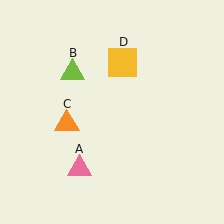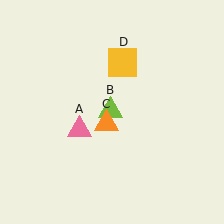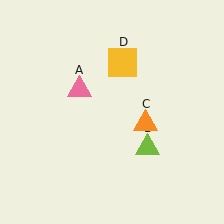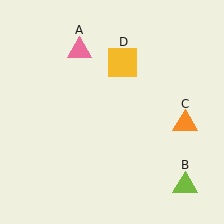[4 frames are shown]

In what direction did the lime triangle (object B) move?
The lime triangle (object B) moved down and to the right.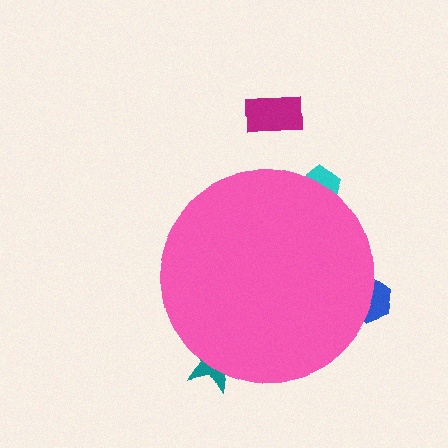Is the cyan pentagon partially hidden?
Yes, the cyan pentagon is partially hidden behind the pink circle.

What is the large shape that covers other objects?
A pink circle.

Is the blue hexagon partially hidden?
Yes, the blue hexagon is partially hidden behind the pink circle.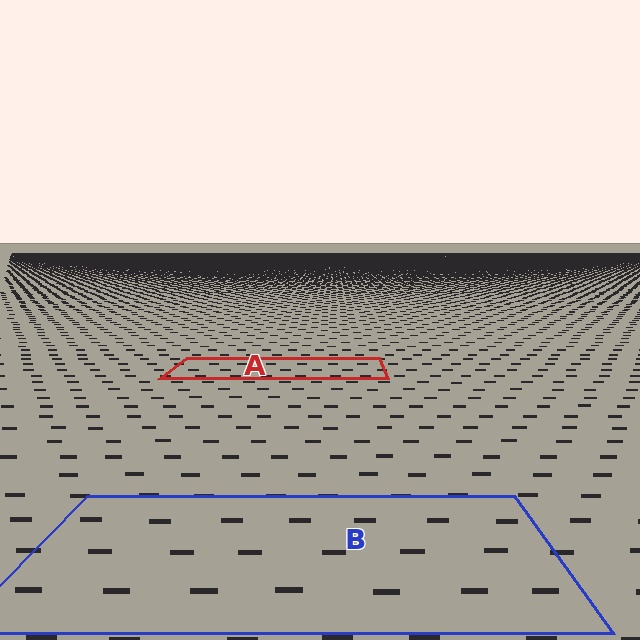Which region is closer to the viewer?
Region B is closer. The texture elements there are larger and more spread out.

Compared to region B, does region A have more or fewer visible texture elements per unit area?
Region A has more texture elements per unit area — they are packed more densely because it is farther away.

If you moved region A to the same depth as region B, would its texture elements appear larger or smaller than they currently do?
They would appear larger. At a closer depth, the same texture elements are projected at a bigger on-screen size.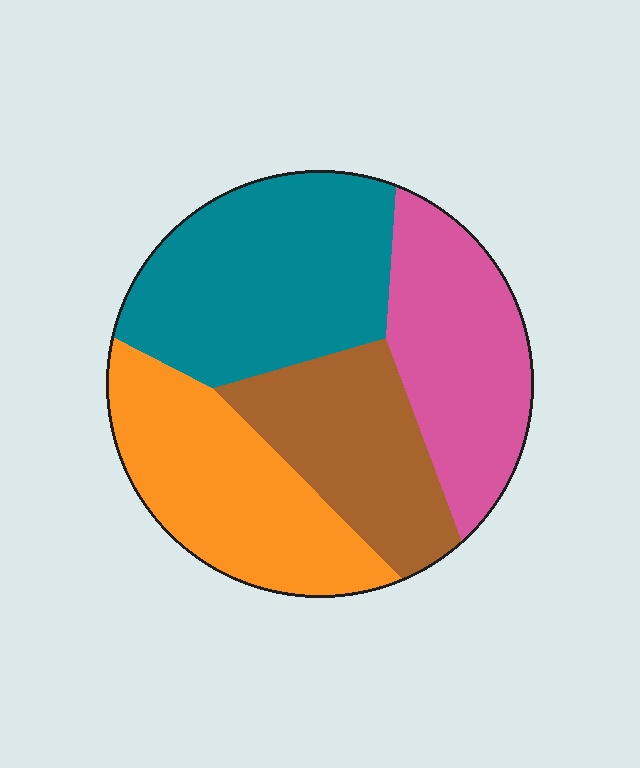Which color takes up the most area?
Teal, at roughly 30%.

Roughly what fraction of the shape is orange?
Orange takes up about one quarter (1/4) of the shape.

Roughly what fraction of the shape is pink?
Pink takes up about one quarter (1/4) of the shape.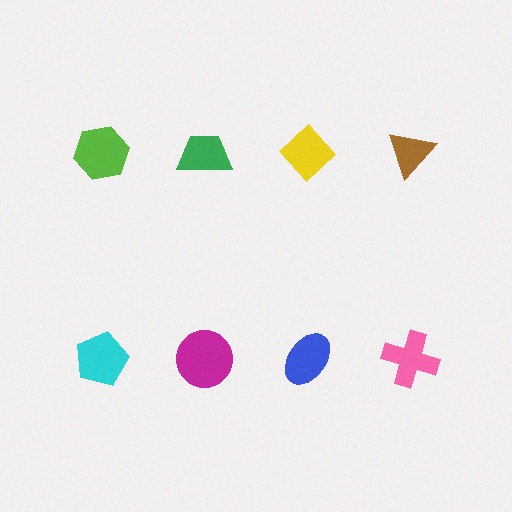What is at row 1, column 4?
A brown triangle.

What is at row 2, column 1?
A cyan pentagon.